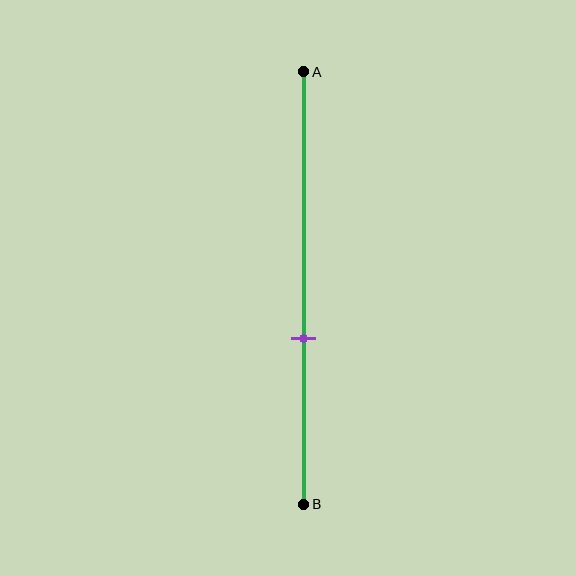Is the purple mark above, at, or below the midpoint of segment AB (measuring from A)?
The purple mark is below the midpoint of segment AB.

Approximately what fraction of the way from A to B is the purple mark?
The purple mark is approximately 60% of the way from A to B.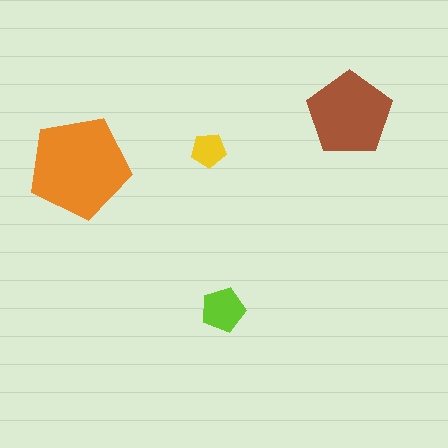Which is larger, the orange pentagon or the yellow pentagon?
The orange one.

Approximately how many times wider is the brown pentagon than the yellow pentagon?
About 2.5 times wider.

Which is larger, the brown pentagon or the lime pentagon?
The brown one.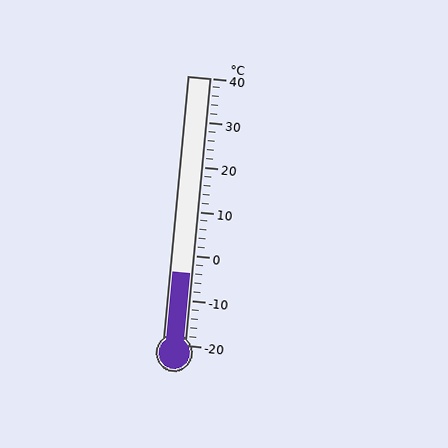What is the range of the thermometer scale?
The thermometer scale ranges from -20°C to 40°C.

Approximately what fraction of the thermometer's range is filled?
The thermometer is filled to approximately 25% of its range.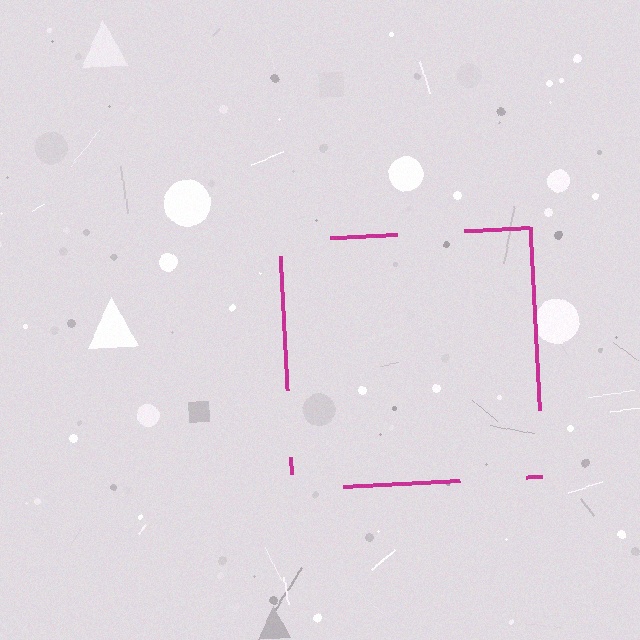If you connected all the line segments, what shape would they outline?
They would outline a square.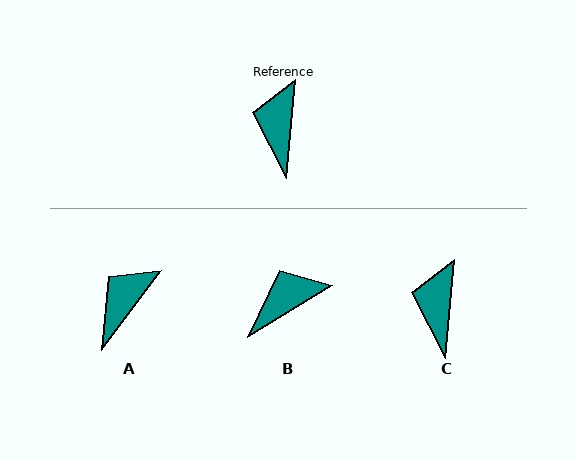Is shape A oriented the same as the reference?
No, it is off by about 32 degrees.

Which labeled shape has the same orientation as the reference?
C.